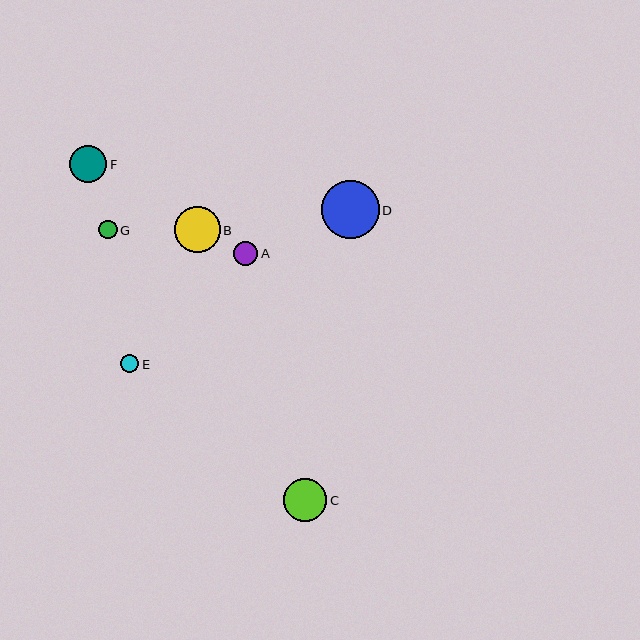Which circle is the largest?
Circle D is the largest with a size of approximately 58 pixels.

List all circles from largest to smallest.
From largest to smallest: D, B, C, F, A, G, E.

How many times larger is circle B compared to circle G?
Circle B is approximately 2.5 times the size of circle G.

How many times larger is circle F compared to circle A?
Circle F is approximately 1.5 times the size of circle A.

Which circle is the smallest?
Circle E is the smallest with a size of approximately 18 pixels.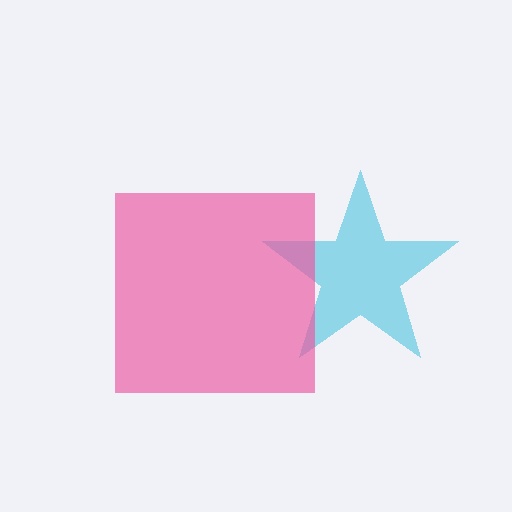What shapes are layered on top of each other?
The layered shapes are: a cyan star, a pink square.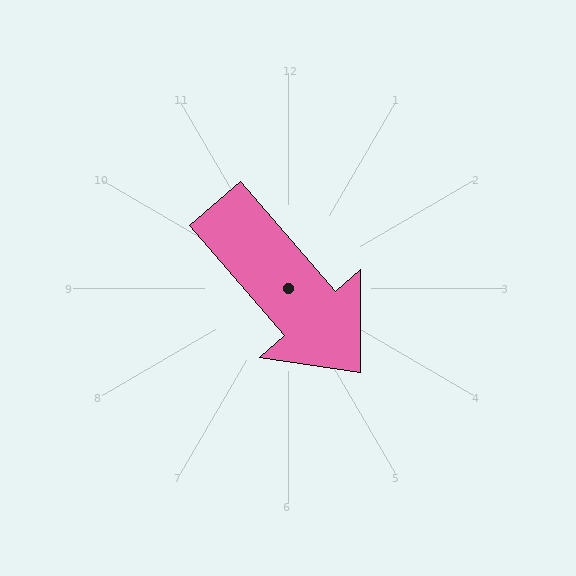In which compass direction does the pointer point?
Southeast.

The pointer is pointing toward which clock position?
Roughly 5 o'clock.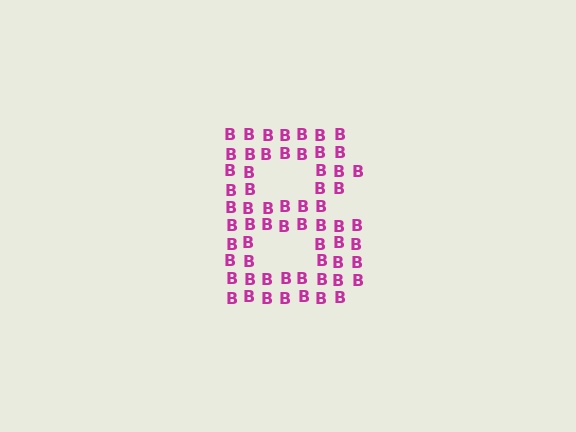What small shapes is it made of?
It is made of small letter B's.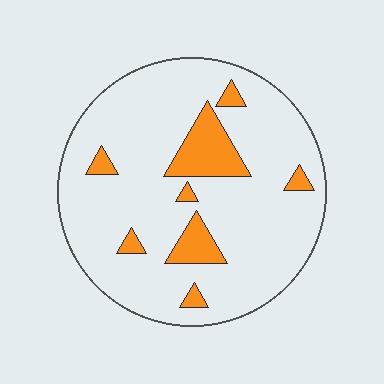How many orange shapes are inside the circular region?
8.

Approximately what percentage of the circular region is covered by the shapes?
Approximately 15%.